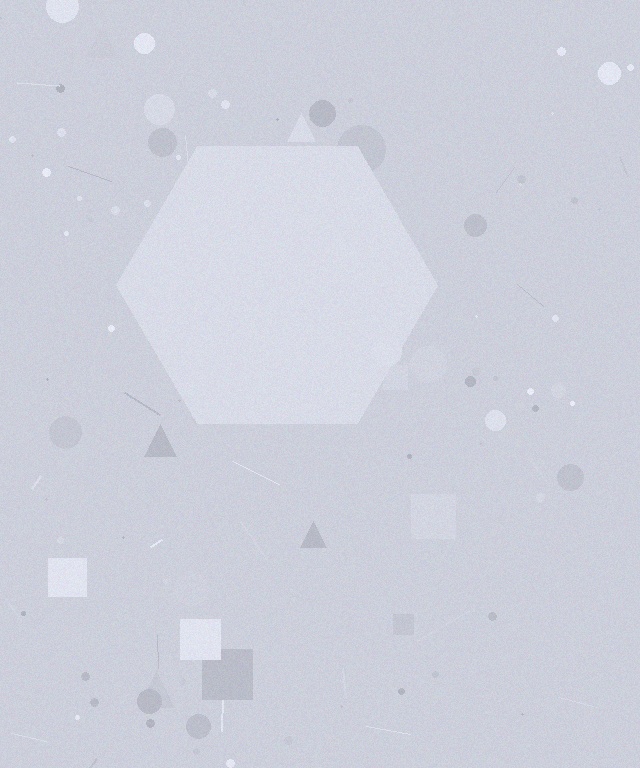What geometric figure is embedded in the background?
A hexagon is embedded in the background.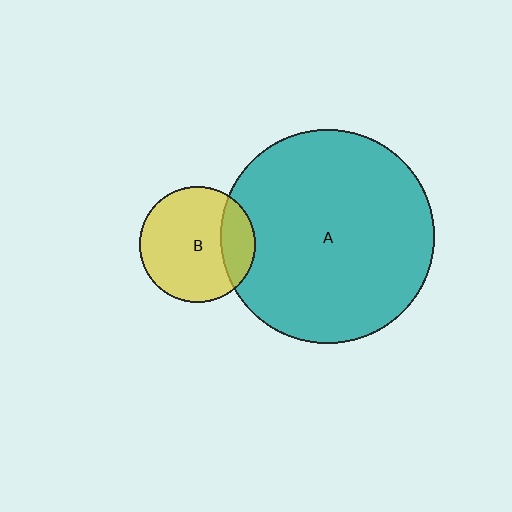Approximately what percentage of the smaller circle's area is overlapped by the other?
Approximately 20%.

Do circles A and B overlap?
Yes.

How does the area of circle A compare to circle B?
Approximately 3.4 times.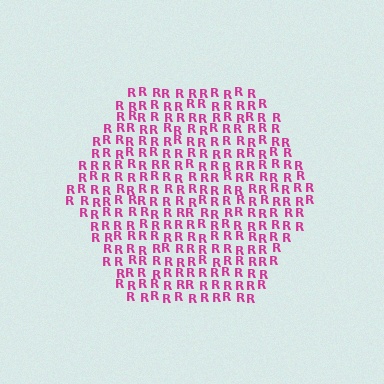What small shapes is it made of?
It is made of small letter R's.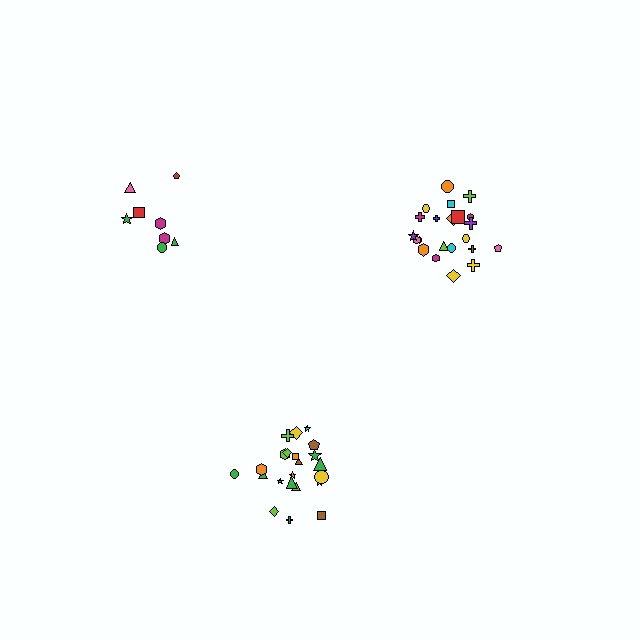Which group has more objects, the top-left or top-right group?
The top-right group.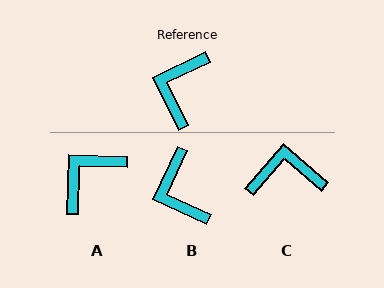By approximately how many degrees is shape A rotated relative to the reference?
Approximately 27 degrees clockwise.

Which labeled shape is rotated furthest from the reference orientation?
C, about 67 degrees away.